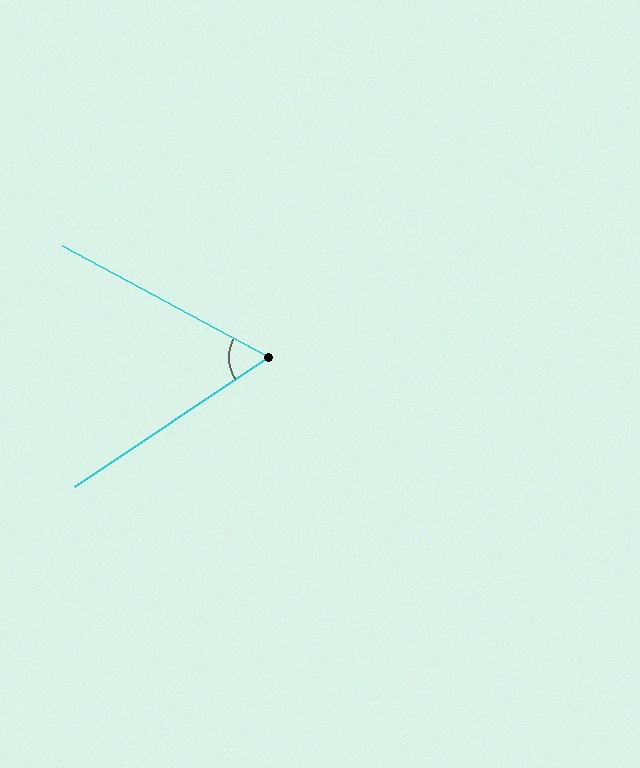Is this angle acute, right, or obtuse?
It is acute.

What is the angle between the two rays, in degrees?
Approximately 62 degrees.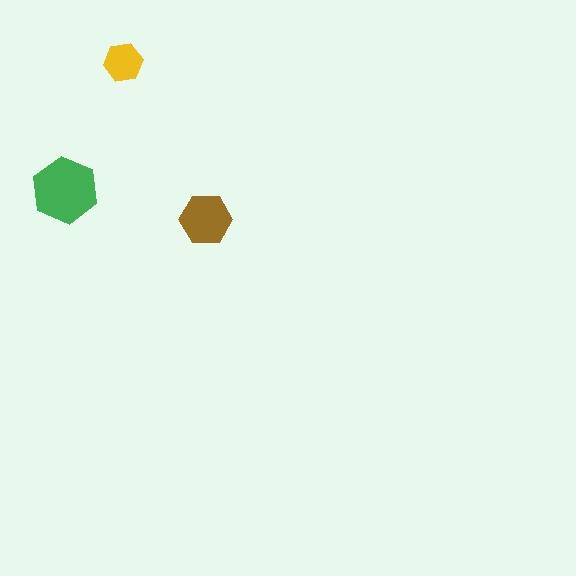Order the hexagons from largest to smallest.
the green one, the brown one, the yellow one.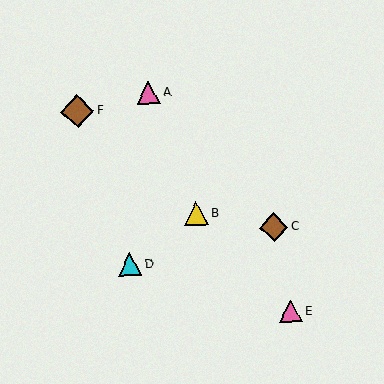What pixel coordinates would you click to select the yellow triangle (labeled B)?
Click at (196, 214) to select the yellow triangle B.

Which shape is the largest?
The brown diamond (labeled F) is the largest.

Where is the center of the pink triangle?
The center of the pink triangle is at (148, 92).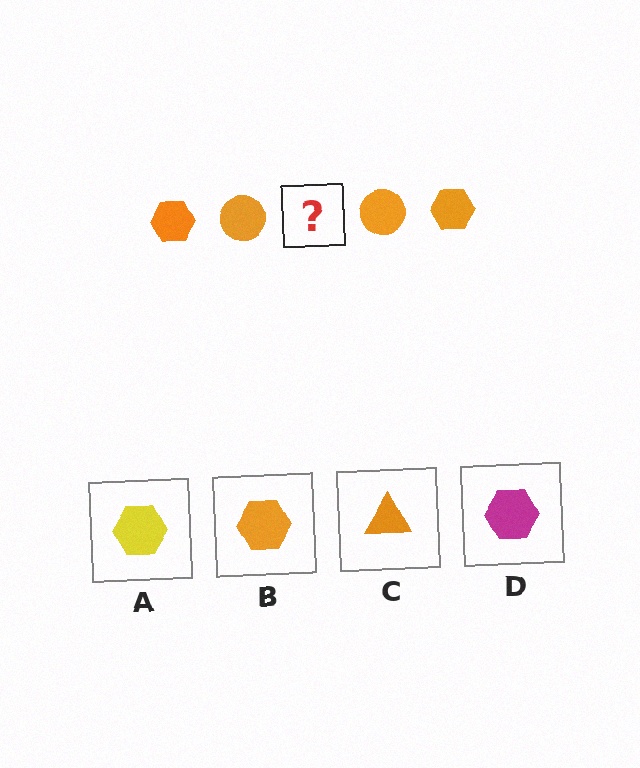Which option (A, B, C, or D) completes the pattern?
B.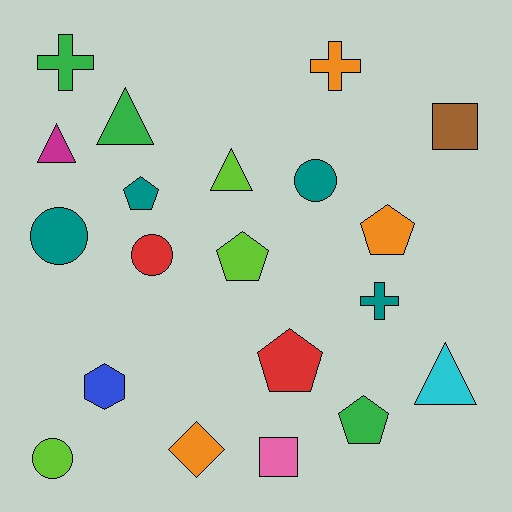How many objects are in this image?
There are 20 objects.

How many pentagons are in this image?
There are 5 pentagons.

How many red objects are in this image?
There are 2 red objects.